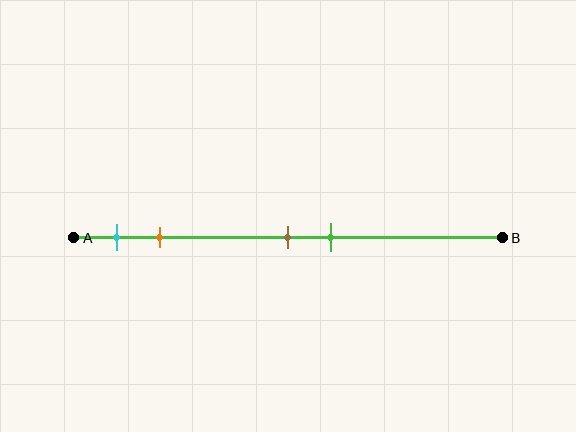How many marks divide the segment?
There are 4 marks dividing the segment.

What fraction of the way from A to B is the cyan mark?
The cyan mark is approximately 10% (0.1) of the way from A to B.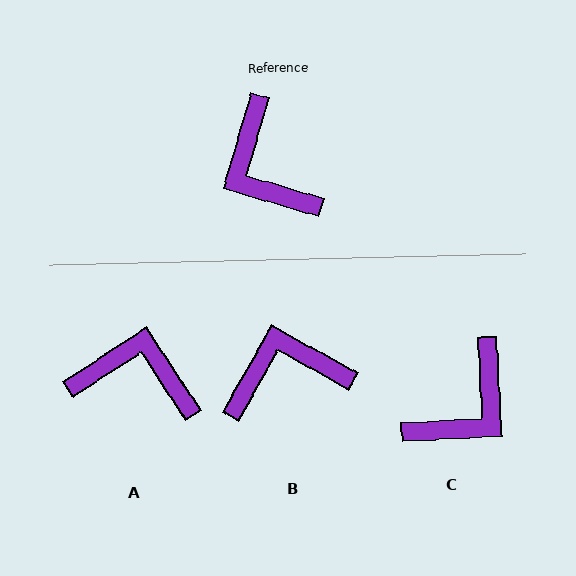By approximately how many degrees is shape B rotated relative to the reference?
Approximately 103 degrees clockwise.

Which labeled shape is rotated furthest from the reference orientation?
A, about 131 degrees away.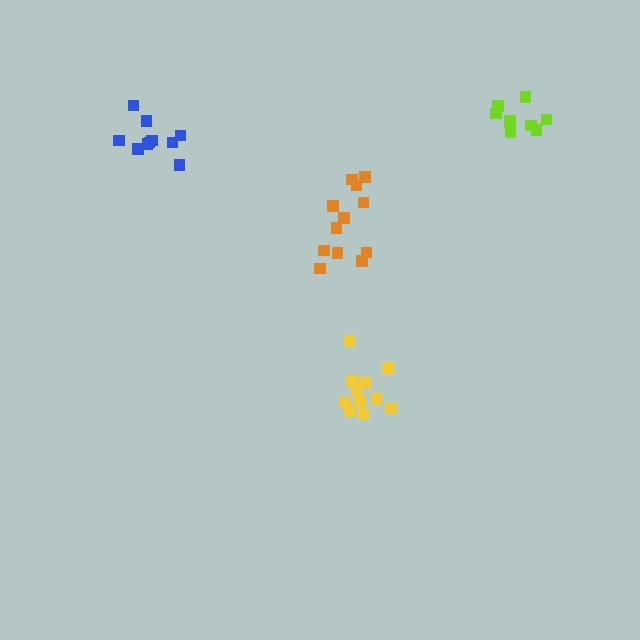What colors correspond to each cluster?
The clusters are colored: lime, orange, blue, yellow.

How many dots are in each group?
Group 1: 9 dots, Group 2: 12 dots, Group 3: 10 dots, Group 4: 11 dots (42 total).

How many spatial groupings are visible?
There are 4 spatial groupings.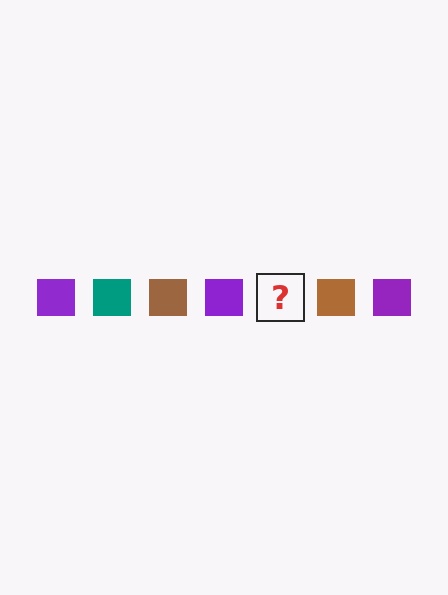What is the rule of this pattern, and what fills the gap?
The rule is that the pattern cycles through purple, teal, brown squares. The gap should be filled with a teal square.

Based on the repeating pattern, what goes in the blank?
The blank should be a teal square.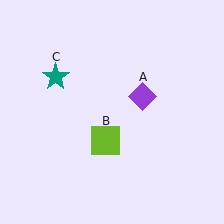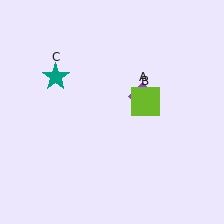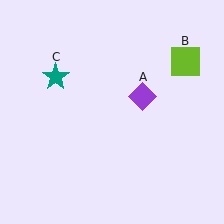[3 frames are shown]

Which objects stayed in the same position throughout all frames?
Purple diamond (object A) and teal star (object C) remained stationary.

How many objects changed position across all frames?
1 object changed position: lime square (object B).